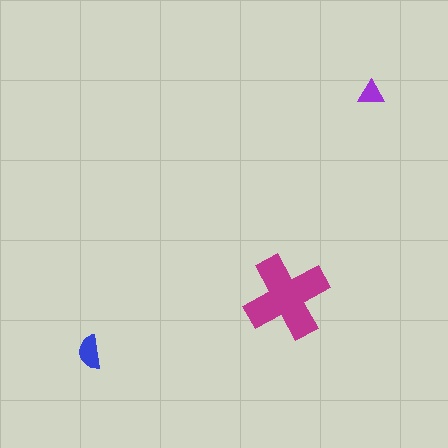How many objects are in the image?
There are 3 objects in the image.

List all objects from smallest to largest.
The purple triangle, the blue semicircle, the magenta cross.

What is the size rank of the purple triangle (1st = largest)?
3rd.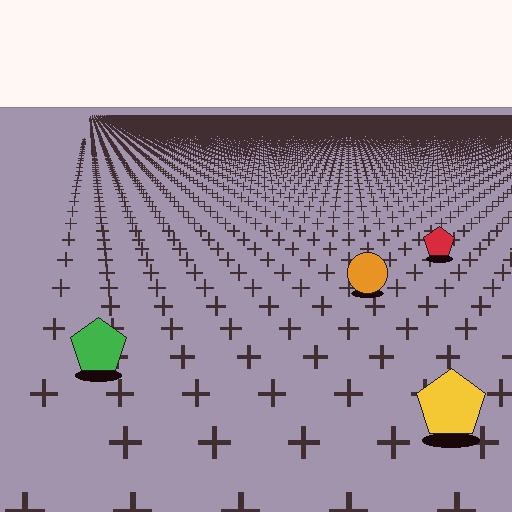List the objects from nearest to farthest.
From nearest to farthest: the yellow pentagon, the green pentagon, the orange circle, the red pentagon.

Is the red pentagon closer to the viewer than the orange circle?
No. The orange circle is closer — you can tell from the texture gradient: the ground texture is coarser near it.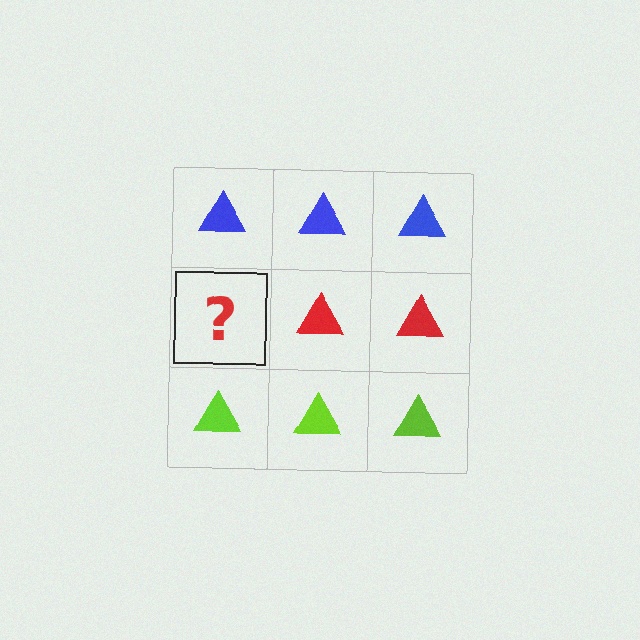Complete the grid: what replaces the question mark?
The question mark should be replaced with a red triangle.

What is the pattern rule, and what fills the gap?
The rule is that each row has a consistent color. The gap should be filled with a red triangle.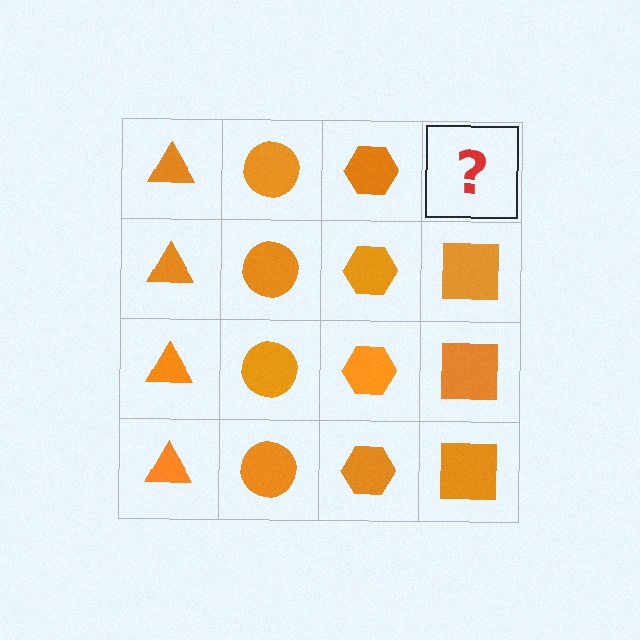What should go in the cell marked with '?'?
The missing cell should contain an orange square.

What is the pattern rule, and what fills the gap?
The rule is that each column has a consistent shape. The gap should be filled with an orange square.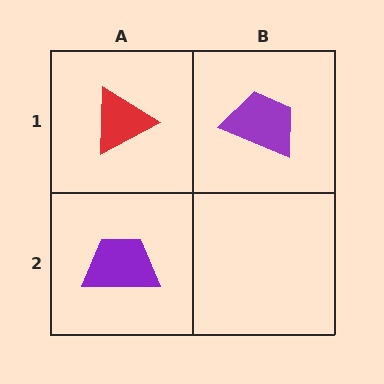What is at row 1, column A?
A red triangle.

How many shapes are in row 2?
1 shape.